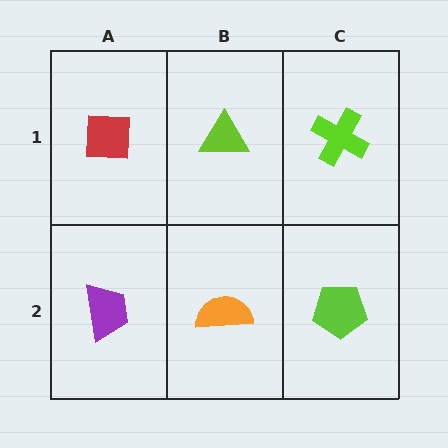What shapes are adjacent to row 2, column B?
A lime triangle (row 1, column B), a purple trapezoid (row 2, column A), a lime pentagon (row 2, column C).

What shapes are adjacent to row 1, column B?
An orange semicircle (row 2, column B), a red square (row 1, column A), a lime cross (row 1, column C).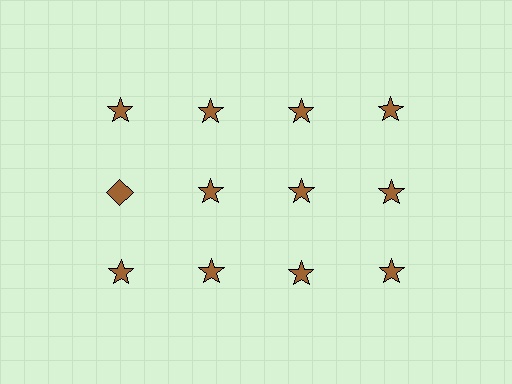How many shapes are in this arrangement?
There are 12 shapes arranged in a grid pattern.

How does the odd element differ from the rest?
It has a different shape: diamond instead of star.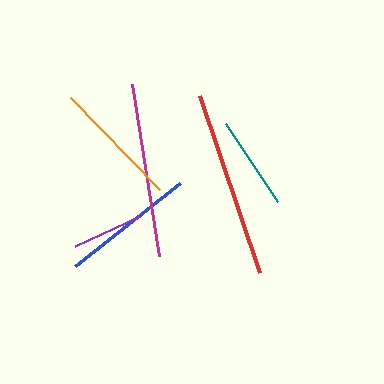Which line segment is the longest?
The red line is the longest at approximately 187 pixels.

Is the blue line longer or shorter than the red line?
The red line is longer than the blue line.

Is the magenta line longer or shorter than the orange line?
The magenta line is longer than the orange line.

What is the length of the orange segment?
The orange segment is approximately 128 pixels long.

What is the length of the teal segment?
The teal segment is approximately 94 pixels long.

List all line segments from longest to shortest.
From longest to shortest: red, magenta, blue, orange, teal, purple.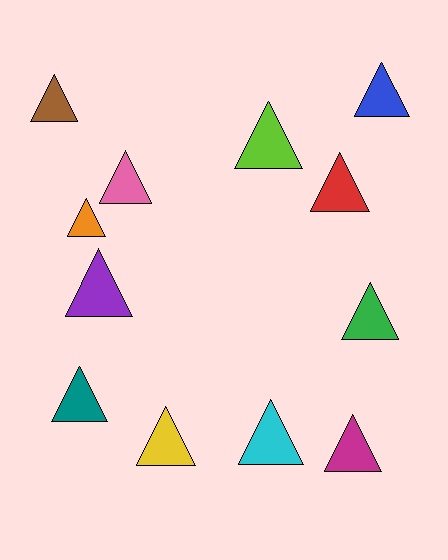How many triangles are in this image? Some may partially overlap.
There are 12 triangles.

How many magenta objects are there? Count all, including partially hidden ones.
There is 1 magenta object.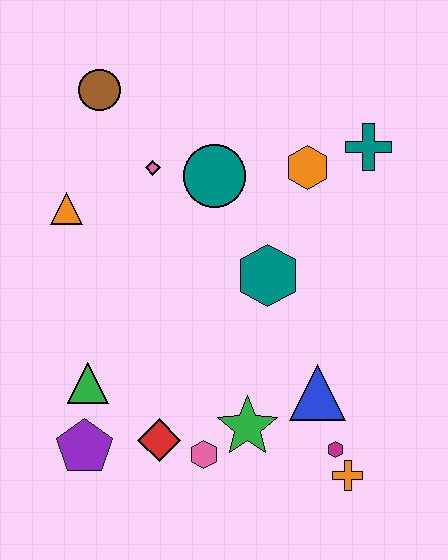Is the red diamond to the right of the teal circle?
No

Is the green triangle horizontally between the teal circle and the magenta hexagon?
No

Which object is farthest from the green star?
The brown circle is farthest from the green star.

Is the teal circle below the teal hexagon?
No